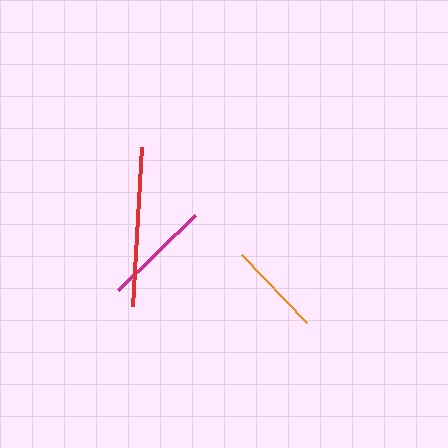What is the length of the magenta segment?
The magenta segment is approximately 108 pixels long.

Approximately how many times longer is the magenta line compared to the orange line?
The magenta line is approximately 1.1 times the length of the orange line.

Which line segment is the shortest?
The orange line is the shortest at approximately 94 pixels.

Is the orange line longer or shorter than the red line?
The red line is longer than the orange line.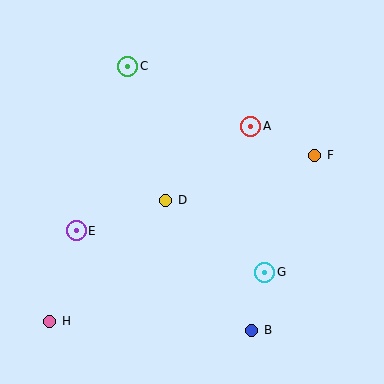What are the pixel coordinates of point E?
Point E is at (76, 231).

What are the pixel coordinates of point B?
Point B is at (252, 330).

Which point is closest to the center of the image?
Point D at (166, 200) is closest to the center.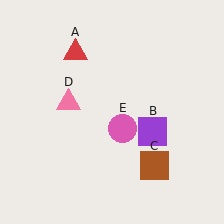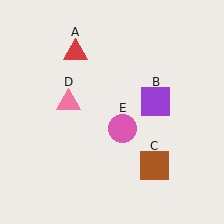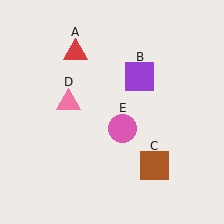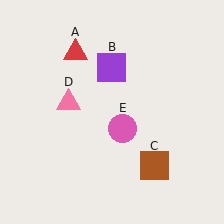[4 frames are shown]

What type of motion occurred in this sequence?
The purple square (object B) rotated counterclockwise around the center of the scene.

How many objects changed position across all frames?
1 object changed position: purple square (object B).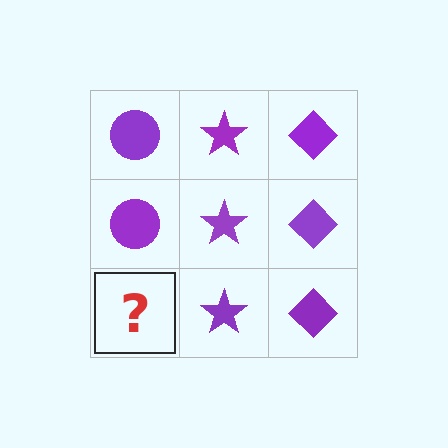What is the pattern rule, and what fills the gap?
The rule is that each column has a consistent shape. The gap should be filled with a purple circle.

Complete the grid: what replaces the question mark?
The question mark should be replaced with a purple circle.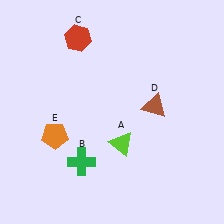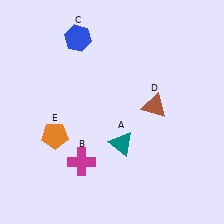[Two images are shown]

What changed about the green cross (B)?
In Image 1, B is green. In Image 2, it changed to magenta.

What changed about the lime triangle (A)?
In Image 1, A is lime. In Image 2, it changed to teal.